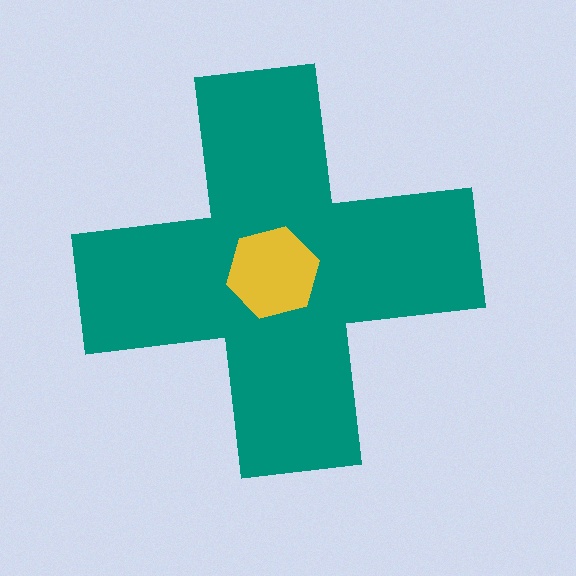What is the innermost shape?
The yellow hexagon.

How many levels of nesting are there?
2.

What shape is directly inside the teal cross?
The yellow hexagon.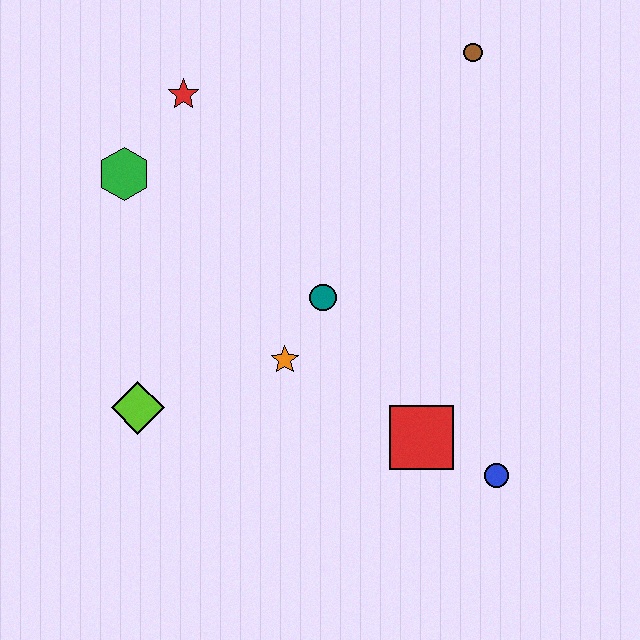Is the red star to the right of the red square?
No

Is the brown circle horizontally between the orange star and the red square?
No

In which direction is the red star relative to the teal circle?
The red star is above the teal circle.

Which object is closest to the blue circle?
The red square is closest to the blue circle.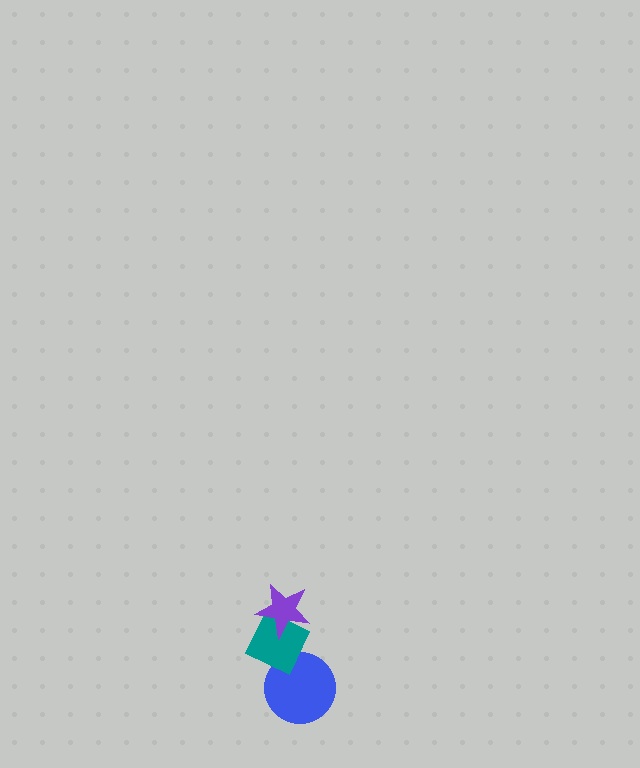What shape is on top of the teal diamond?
The purple star is on top of the teal diamond.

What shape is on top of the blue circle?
The teal diamond is on top of the blue circle.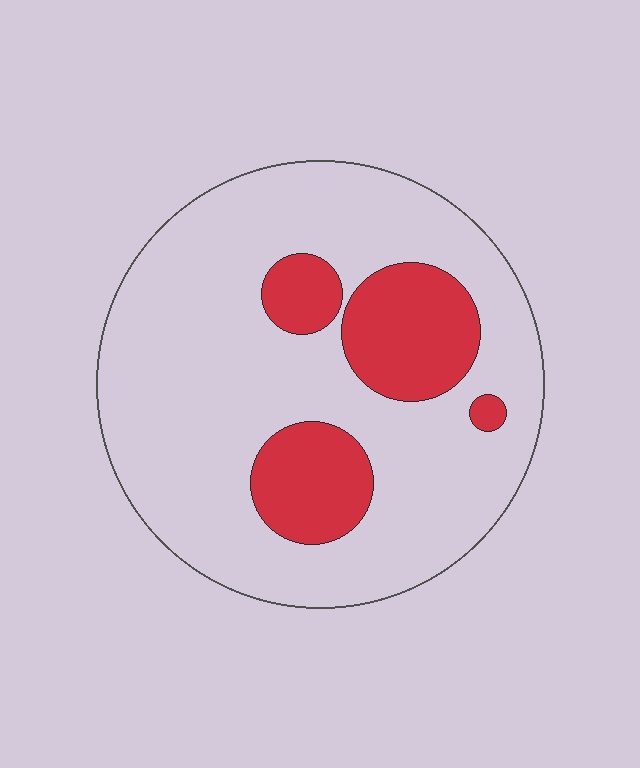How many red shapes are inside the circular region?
4.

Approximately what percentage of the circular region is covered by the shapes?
Approximately 20%.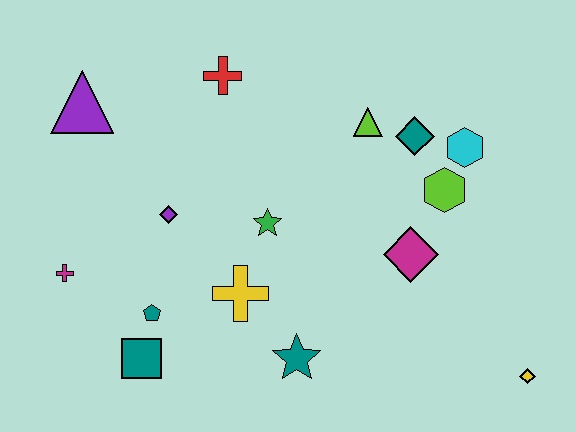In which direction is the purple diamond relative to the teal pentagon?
The purple diamond is above the teal pentagon.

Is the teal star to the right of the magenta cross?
Yes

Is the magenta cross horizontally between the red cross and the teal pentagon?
No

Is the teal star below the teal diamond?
Yes